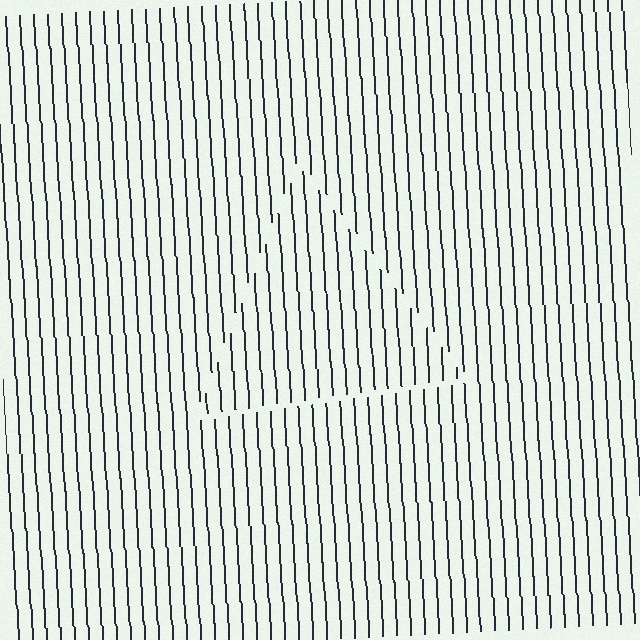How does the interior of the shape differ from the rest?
The interior of the shape contains the same grating, shifted by half a period — the contour is defined by the phase discontinuity where line-ends from the inner and outer gratings abut.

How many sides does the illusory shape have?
3 sides — the line-ends trace a triangle.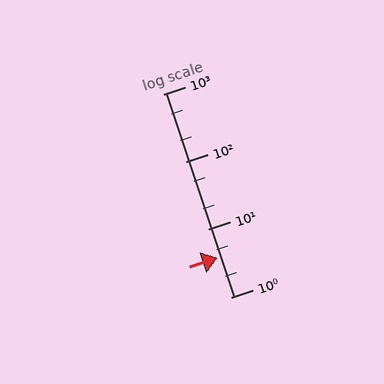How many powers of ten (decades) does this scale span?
The scale spans 3 decades, from 1 to 1000.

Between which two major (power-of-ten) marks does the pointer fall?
The pointer is between 1 and 10.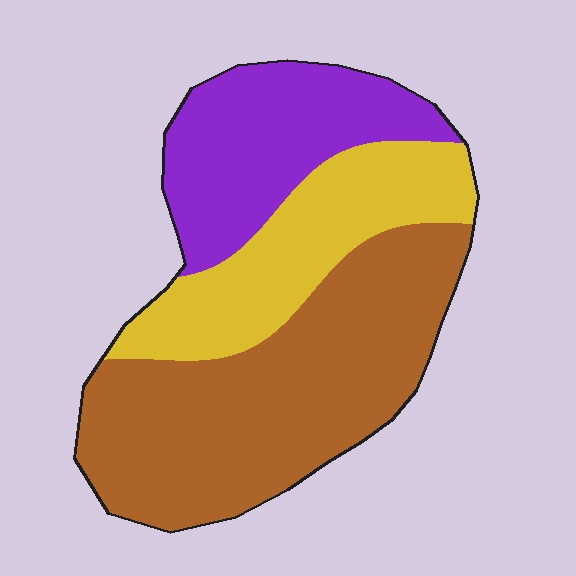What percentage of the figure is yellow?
Yellow takes up between a quarter and a half of the figure.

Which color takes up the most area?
Brown, at roughly 50%.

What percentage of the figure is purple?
Purple covers roughly 25% of the figure.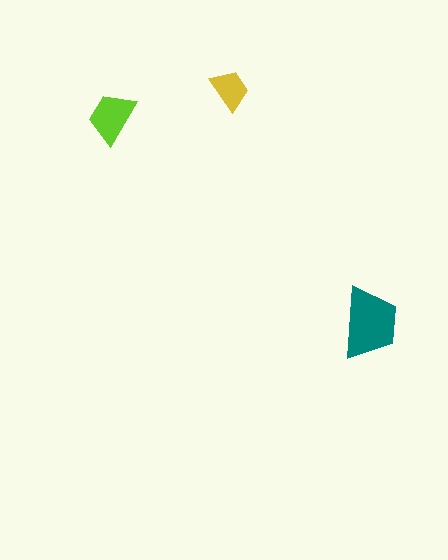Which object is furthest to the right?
The teal trapezoid is rightmost.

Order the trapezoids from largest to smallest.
the teal one, the lime one, the yellow one.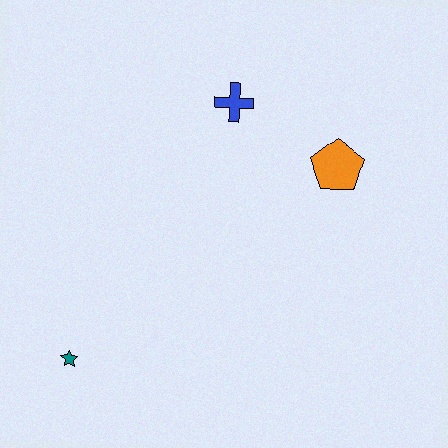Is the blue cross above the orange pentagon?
Yes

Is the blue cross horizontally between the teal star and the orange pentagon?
Yes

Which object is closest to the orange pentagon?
The blue cross is closest to the orange pentagon.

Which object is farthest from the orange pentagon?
The teal star is farthest from the orange pentagon.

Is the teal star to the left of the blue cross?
Yes